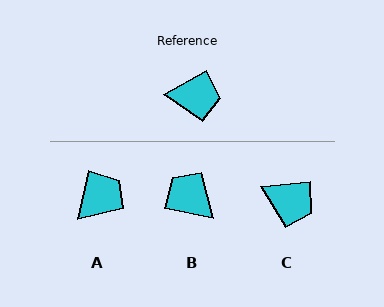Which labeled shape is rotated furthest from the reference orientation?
B, about 139 degrees away.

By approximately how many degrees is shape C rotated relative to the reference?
Approximately 24 degrees clockwise.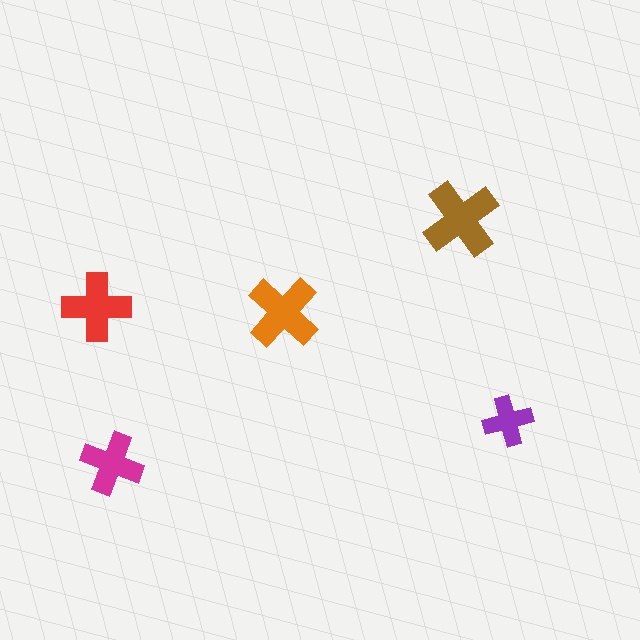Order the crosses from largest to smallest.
the brown one, the orange one, the red one, the magenta one, the purple one.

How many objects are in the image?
There are 5 objects in the image.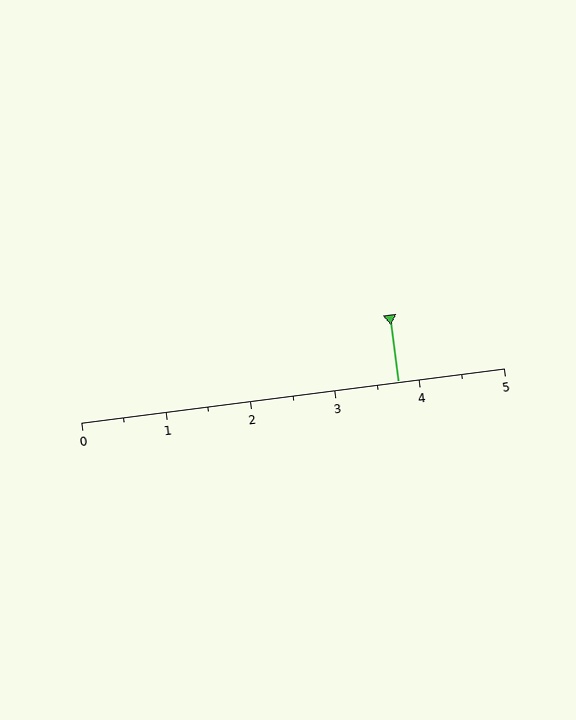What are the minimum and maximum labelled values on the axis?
The axis runs from 0 to 5.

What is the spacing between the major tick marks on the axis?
The major ticks are spaced 1 apart.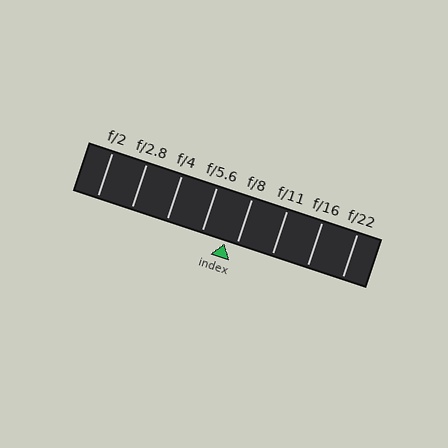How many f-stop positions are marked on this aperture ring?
There are 8 f-stop positions marked.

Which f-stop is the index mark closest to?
The index mark is closest to f/8.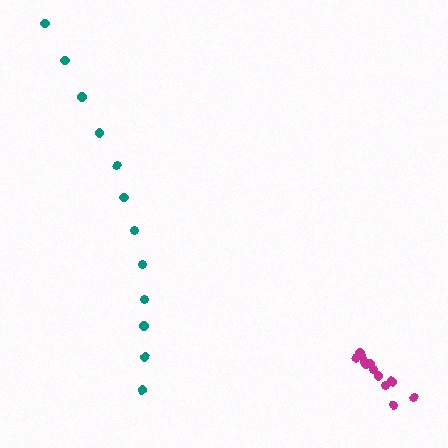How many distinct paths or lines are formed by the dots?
There are 2 distinct paths.